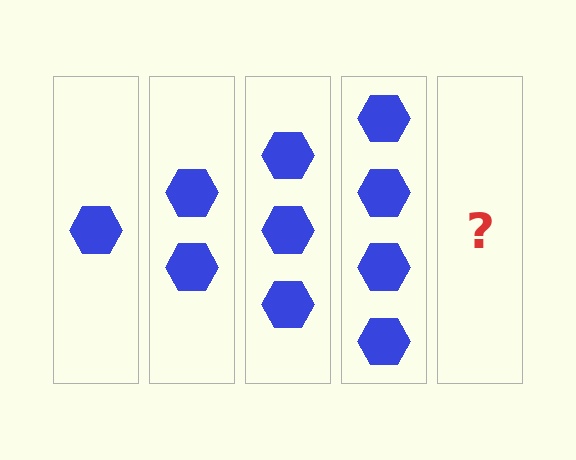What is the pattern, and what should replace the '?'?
The pattern is that each step adds one more hexagon. The '?' should be 5 hexagons.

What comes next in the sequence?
The next element should be 5 hexagons.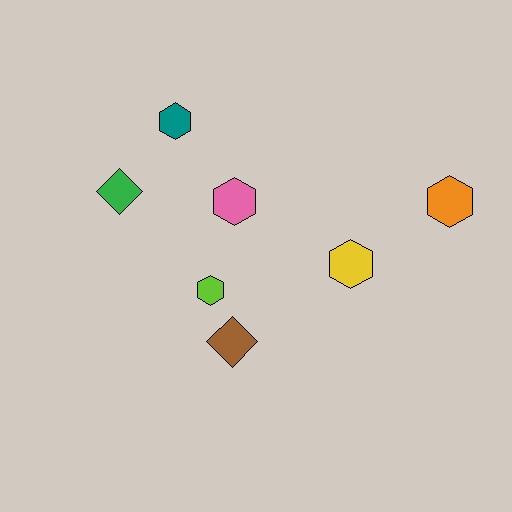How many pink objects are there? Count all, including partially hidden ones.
There is 1 pink object.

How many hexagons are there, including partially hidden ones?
There are 5 hexagons.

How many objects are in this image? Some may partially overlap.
There are 7 objects.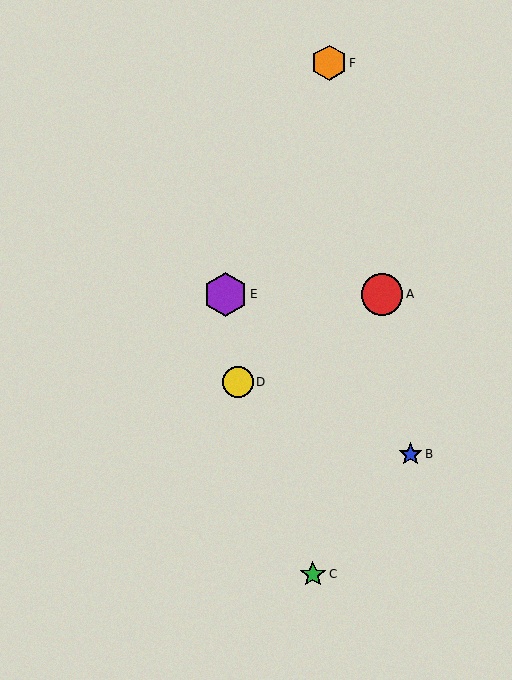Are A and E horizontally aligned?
Yes, both are at y≈294.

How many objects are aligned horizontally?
2 objects (A, E) are aligned horizontally.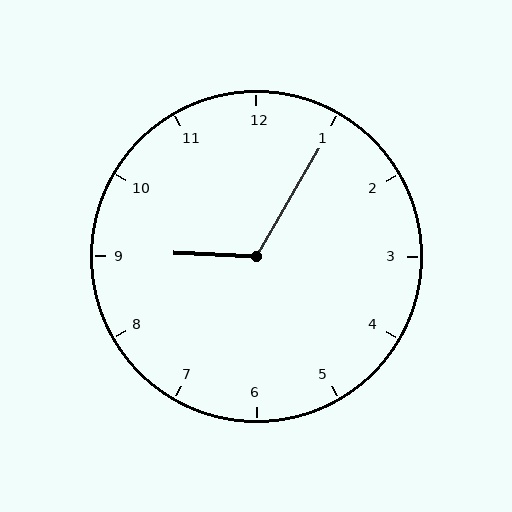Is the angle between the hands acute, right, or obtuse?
It is obtuse.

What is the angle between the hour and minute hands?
Approximately 118 degrees.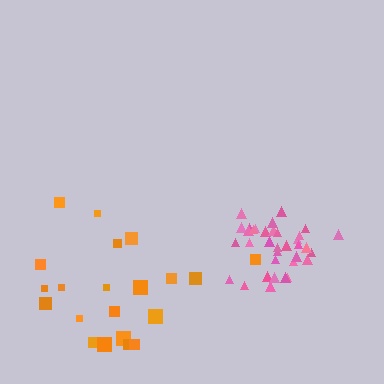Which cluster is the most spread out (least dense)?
Orange.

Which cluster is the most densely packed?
Pink.